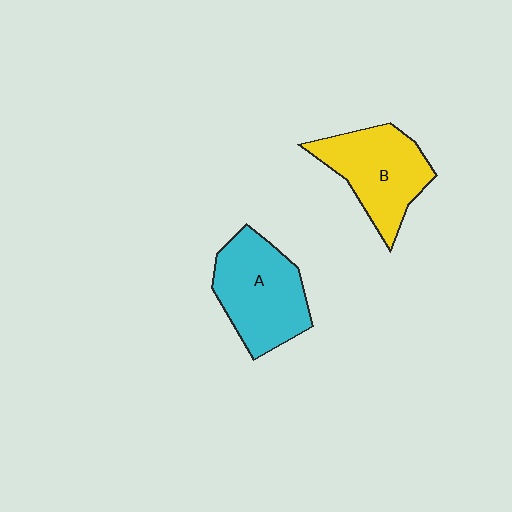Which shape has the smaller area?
Shape B (yellow).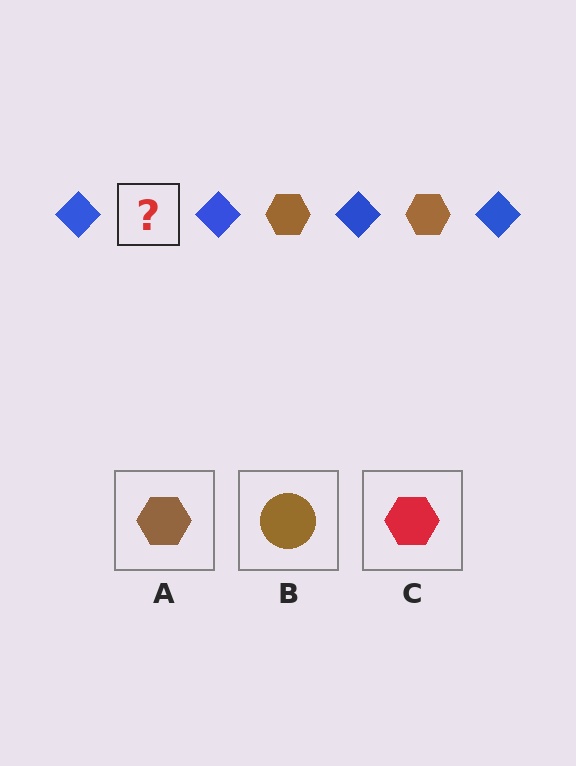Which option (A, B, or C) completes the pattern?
A.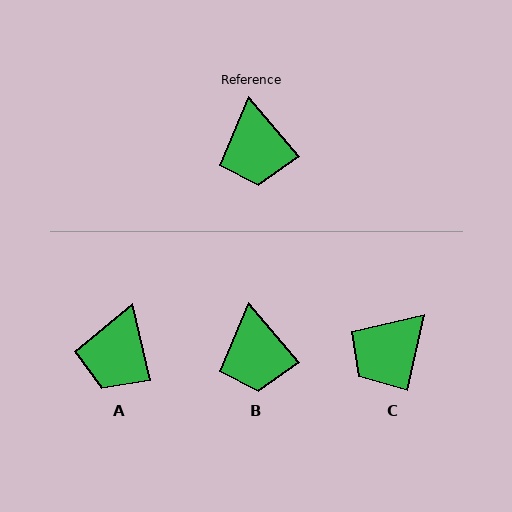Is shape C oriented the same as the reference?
No, it is off by about 53 degrees.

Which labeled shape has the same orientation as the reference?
B.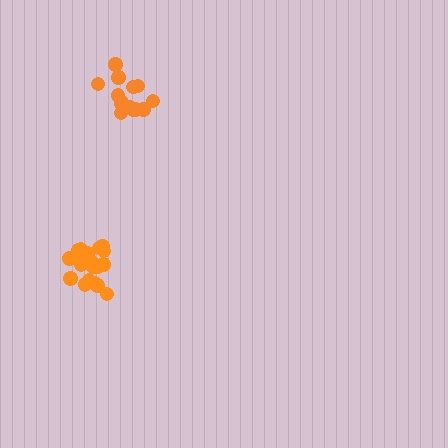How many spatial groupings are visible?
There are 2 spatial groupings.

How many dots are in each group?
Group 1: 20 dots, Group 2: 14 dots (34 total).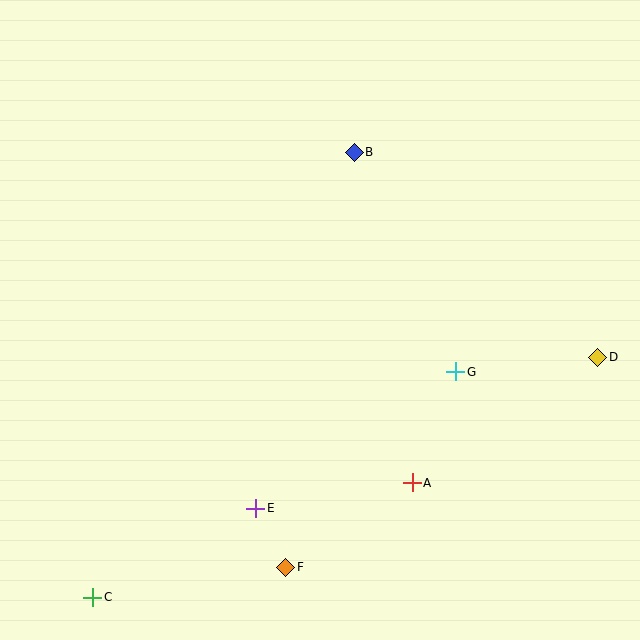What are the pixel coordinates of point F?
Point F is at (286, 567).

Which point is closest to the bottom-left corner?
Point C is closest to the bottom-left corner.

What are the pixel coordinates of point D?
Point D is at (598, 357).